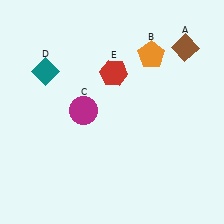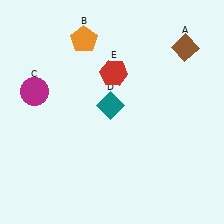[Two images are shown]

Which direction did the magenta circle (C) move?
The magenta circle (C) moved left.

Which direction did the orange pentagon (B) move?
The orange pentagon (B) moved left.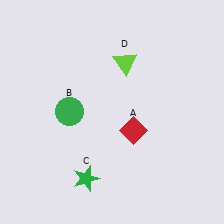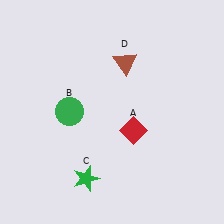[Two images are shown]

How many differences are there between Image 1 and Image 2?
There is 1 difference between the two images.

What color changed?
The triangle (D) changed from lime in Image 1 to brown in Image 2.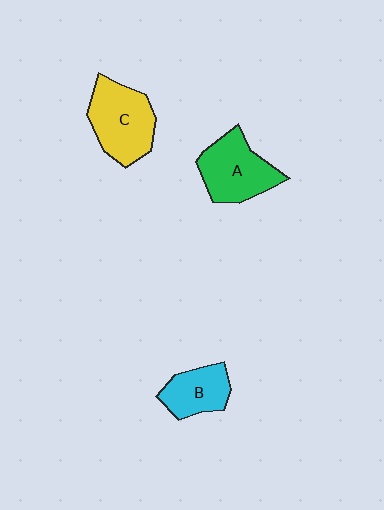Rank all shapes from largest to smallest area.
From largest to smallest: C (yellow), A (green), B (cyan).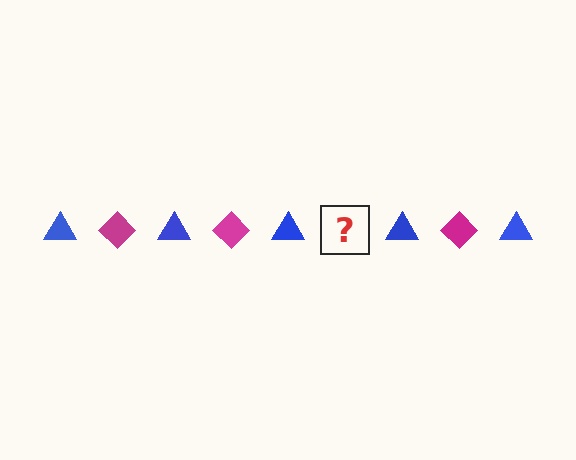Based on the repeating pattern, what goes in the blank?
The blank should be a magenta diamond.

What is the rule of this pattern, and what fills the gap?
The rule is that the pattern alternates between blue triangle and magenta diamond. The gap should be filled with a magenta diamond.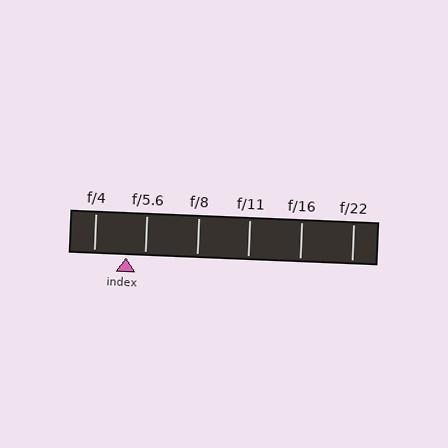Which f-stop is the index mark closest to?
The index mark is closest to f/5.6.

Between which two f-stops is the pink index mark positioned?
The index mark is between f/4 and f/5.6.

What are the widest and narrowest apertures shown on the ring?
The widest aperture shown is f/4 and the narrowest is f/22.